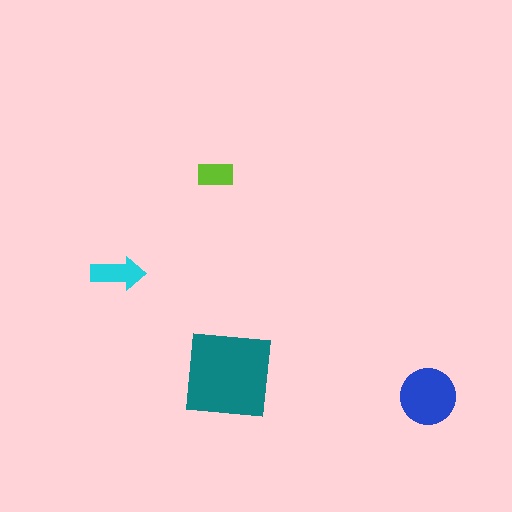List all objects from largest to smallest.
The teal square, the blue circle, the cyan arrow, the lime rectangle.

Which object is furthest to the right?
The blue circle is rightmost.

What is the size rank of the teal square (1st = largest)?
1st.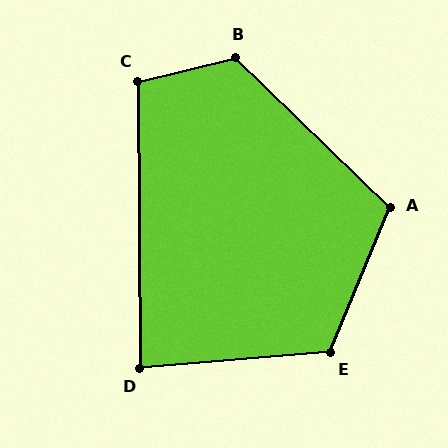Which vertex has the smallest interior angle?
D, at approximately 86 degrees.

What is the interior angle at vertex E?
Approximately 117 degrees (obtuse).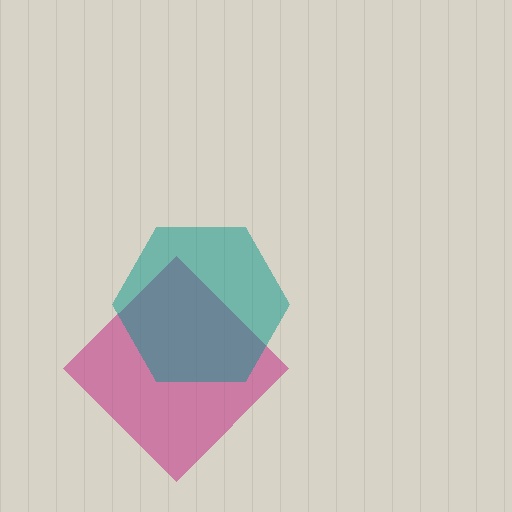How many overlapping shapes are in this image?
There are 2 overlapping shapes in the image.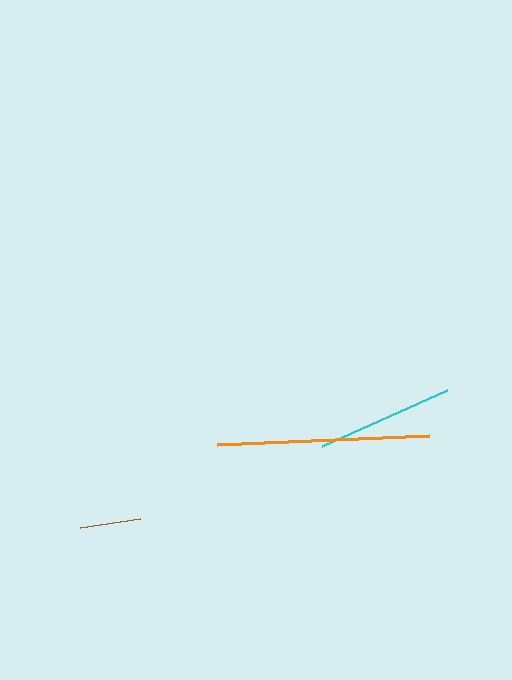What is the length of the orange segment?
The orange segment is approximately 212 pixels long.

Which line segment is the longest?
The orange line is the longest at approximately 212 pixels.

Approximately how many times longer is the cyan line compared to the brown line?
The cyan line is approximately 2.3 times the length of the brown line.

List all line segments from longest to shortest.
From longest to shortest: orange, cyan, brown.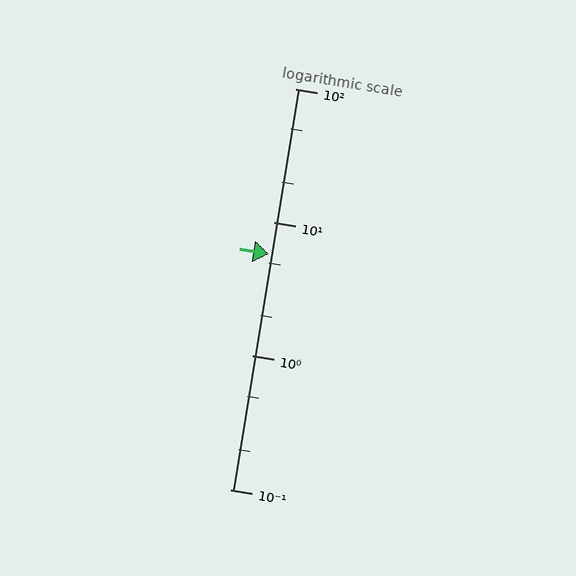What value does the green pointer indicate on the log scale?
The pointer indicates approximately 5.8.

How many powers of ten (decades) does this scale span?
The scale spans 3 decades, from 0.1 to 100.